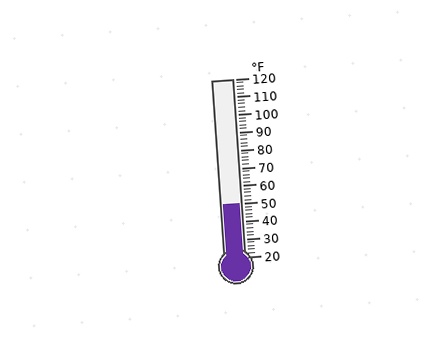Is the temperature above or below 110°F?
The temperature is below 110°F.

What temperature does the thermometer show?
The thermometer shows approximately 50°F.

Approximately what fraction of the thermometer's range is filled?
The thermometer is filled to approximately 30% of its range.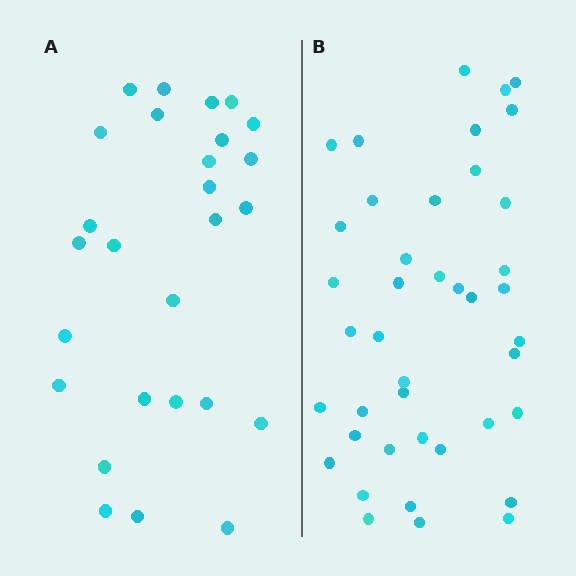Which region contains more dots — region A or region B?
Region B (the right region) has more dots.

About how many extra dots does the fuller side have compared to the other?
Region B has approximately 15 more dots than region A.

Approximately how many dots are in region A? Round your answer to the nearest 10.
About 30 dots. (The exact count is 27, which rounds to 30.)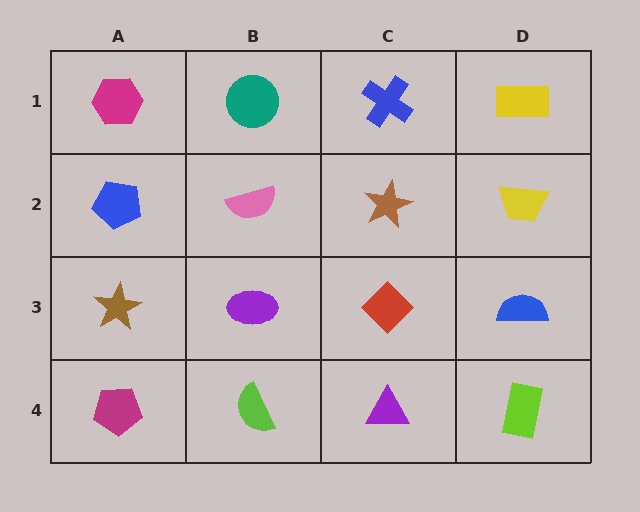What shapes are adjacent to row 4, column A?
A brown star (row 3, column A), a lime semicircle (row 4, column B).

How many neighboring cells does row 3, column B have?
4.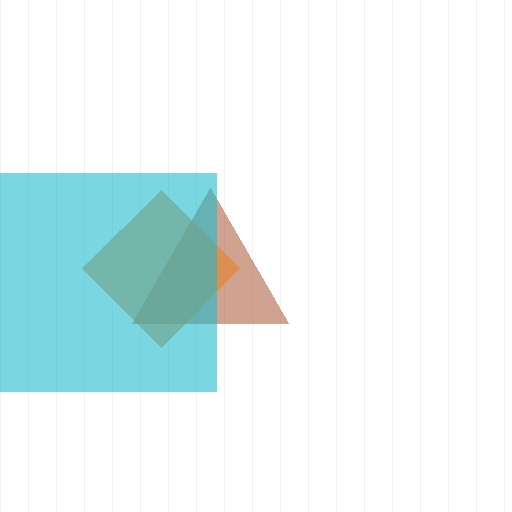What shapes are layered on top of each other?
The layered shapes are: a brown triangle, an orange diamond, a cyan square.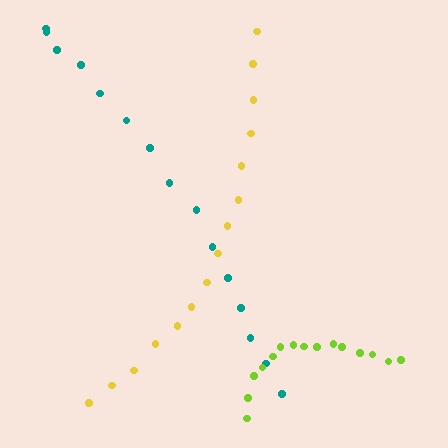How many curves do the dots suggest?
There are 3 distinct paths.